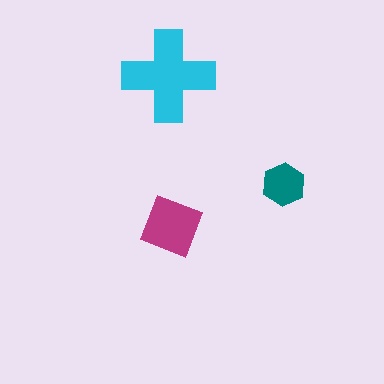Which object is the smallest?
The teal hexagon.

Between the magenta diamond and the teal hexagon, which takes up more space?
The magenta diamond.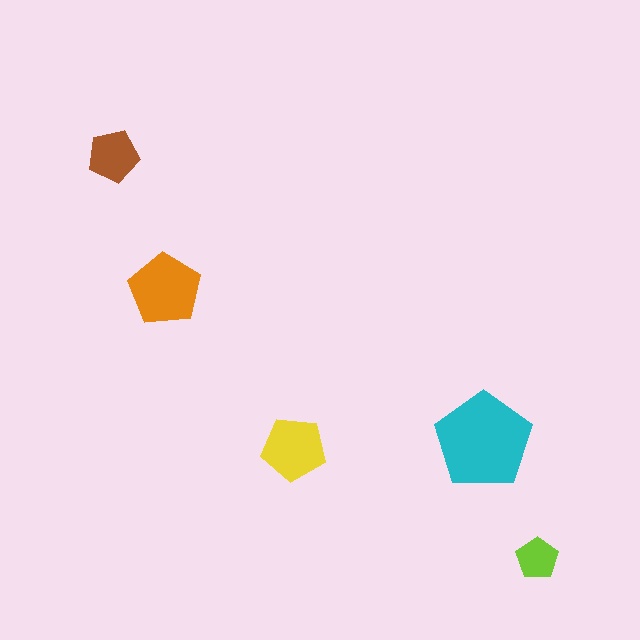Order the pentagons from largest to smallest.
the cyan one, the orange one, the yellow one, the brown one, the lime one.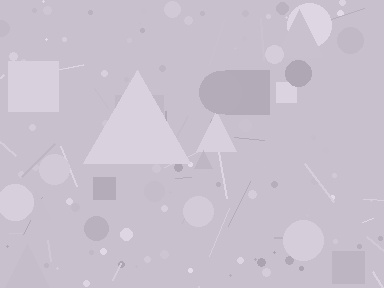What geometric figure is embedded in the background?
A triangle is embedded in the background.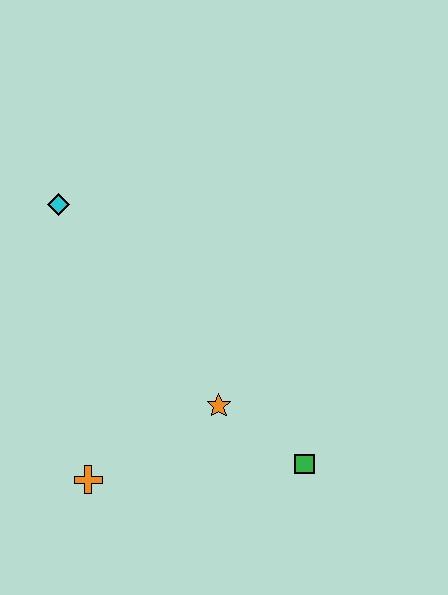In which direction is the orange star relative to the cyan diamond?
The orange star is below the cyan diamond.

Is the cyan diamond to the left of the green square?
Yes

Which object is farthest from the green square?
The cyan diamond is farthest from the green square.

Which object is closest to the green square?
The orange star is closest to the green square.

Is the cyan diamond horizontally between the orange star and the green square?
No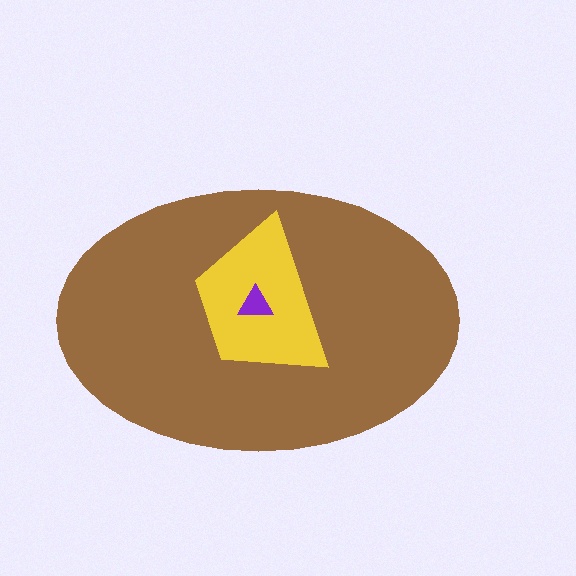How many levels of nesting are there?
3.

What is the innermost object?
The purple triangle.